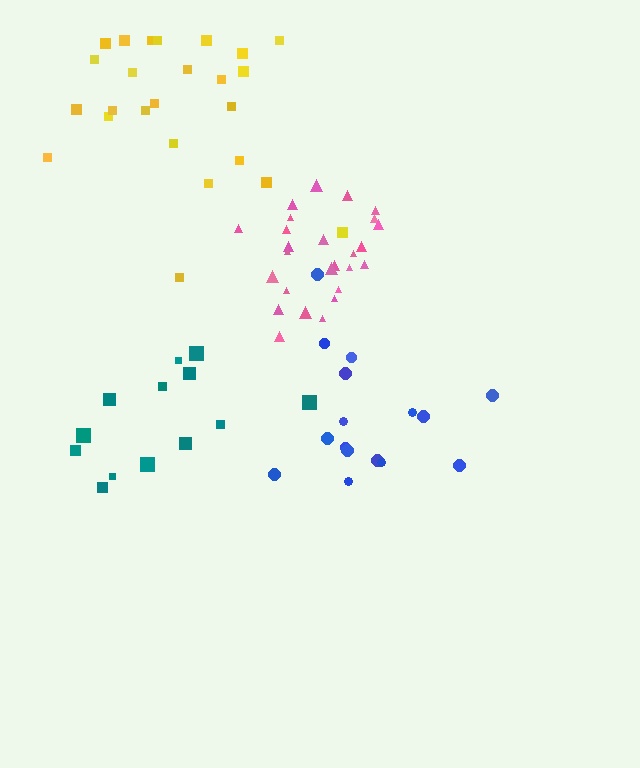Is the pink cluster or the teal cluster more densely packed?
Pink.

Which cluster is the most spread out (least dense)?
Teal.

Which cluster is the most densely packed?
Pink.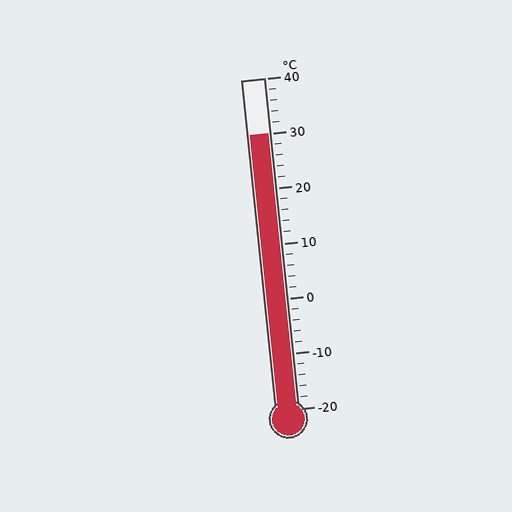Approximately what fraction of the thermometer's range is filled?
The thermometer is filled to approximately 85% of its range.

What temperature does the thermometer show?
The thermometer shows approximately 30°C.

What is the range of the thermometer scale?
The thermometer scale ranges from -20°C to 40°C.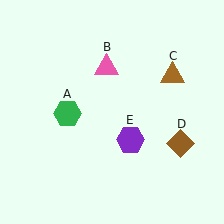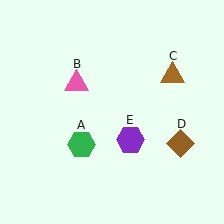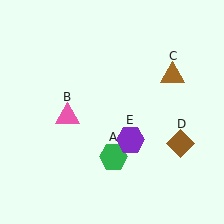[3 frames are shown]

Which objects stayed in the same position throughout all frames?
Brown triangle (object C) and brown diamond (object D) and purple hexagon (object E) remained stationary.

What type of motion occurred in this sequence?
The green hexagon (object A), pink triangle (object B) rotated counterclockwise around the center of the scene.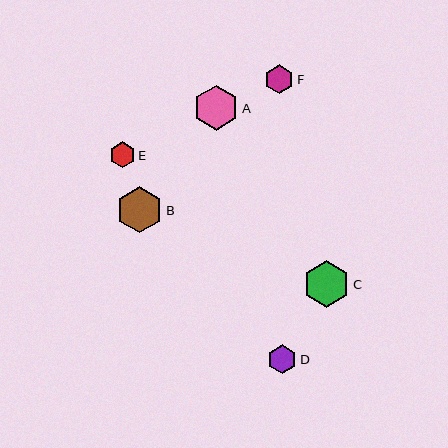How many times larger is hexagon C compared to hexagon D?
Hexagon C is approximately 1.6 times the size of hexagon D.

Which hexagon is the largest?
Hexagon C is the largest with a size of approximately 47 pixels.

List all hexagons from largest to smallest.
From largest to smallest: C, B, A, D, F, E.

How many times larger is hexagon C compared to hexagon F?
Hexagon C is approximately 1.6 times the size of hexagon F.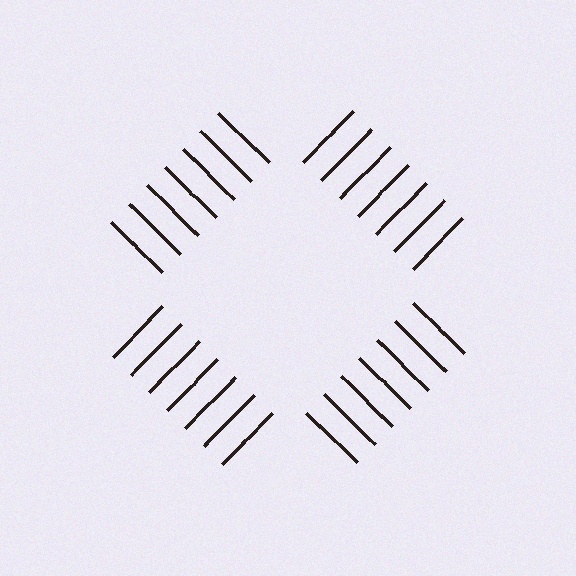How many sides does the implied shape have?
4 sides — the line-ends trace a square.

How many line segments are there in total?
28 — 7 along each of the 4 edges.